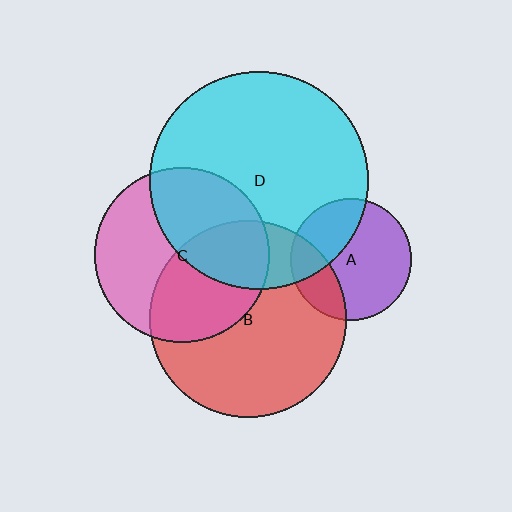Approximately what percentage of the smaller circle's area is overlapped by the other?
Approximately 25%.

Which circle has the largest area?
Circle D (cyan).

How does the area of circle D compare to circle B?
Approximately 1.2 times.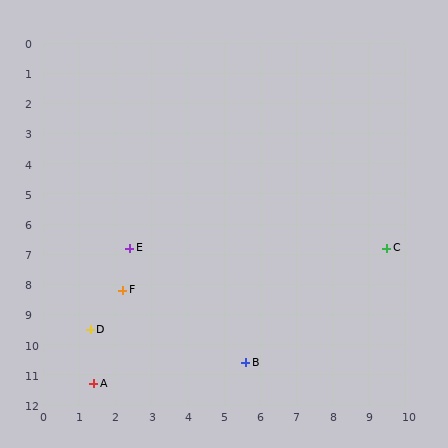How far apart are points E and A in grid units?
Points E and A are about 4.6 grid units apart.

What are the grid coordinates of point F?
Point F is at approximately (2.2, 8.2).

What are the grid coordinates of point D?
Point D is at approximately (1.3, 9.5).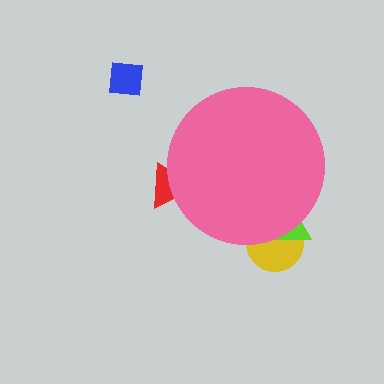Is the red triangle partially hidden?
Yes, the red triangle is partially hidden behind the pink circle.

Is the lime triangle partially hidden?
Yes, the lime triangle is partially hidden behind the pink circle.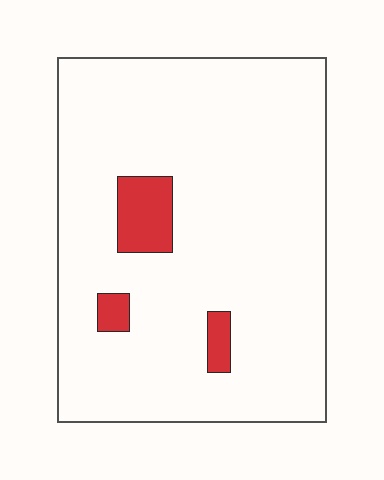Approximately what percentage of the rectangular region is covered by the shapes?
Approximately 5%.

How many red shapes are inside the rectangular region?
3.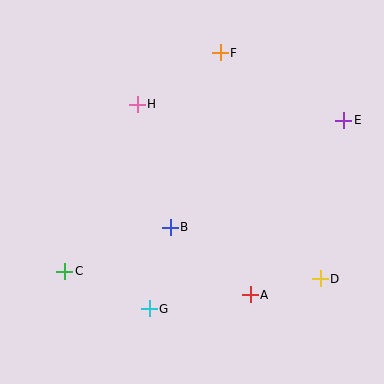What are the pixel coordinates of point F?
Point F is at (220, 53).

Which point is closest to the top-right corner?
Point E is closest to the top-right corner.